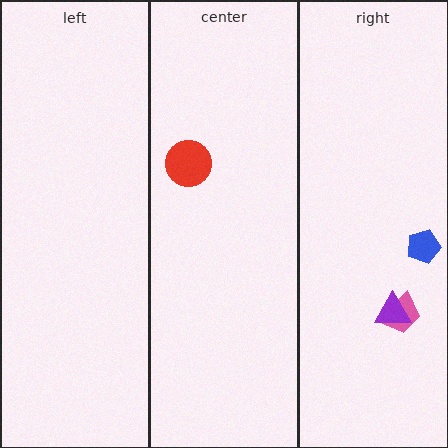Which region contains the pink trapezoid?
The right region.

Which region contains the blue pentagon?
The right region.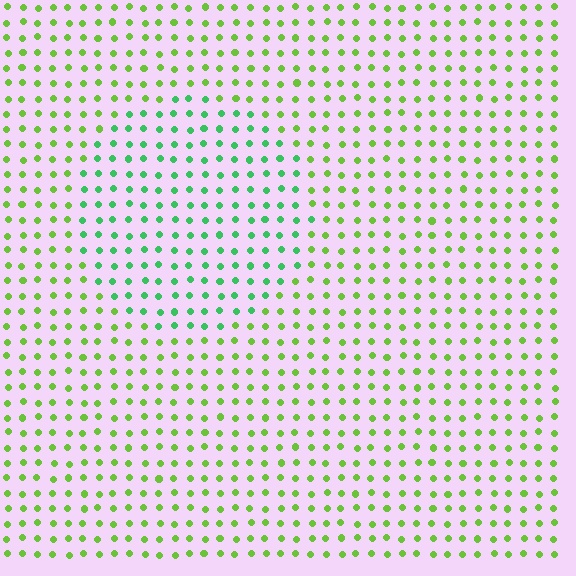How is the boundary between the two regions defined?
The boundary is defined purely by a slight shift in hue (about 39 degrees). Spacing, size, and orientation are identical on both sides.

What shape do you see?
I see a circle.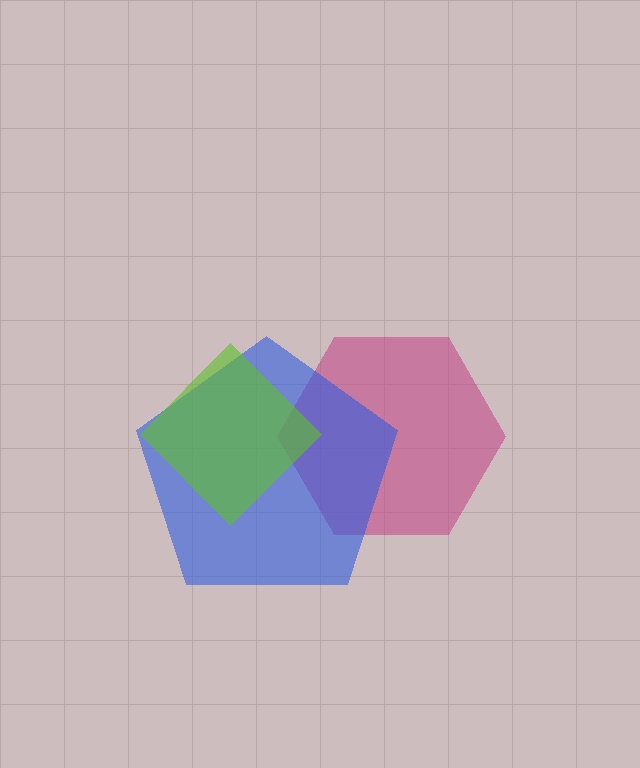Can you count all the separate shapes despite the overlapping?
Yes, there are 3 separate shapes.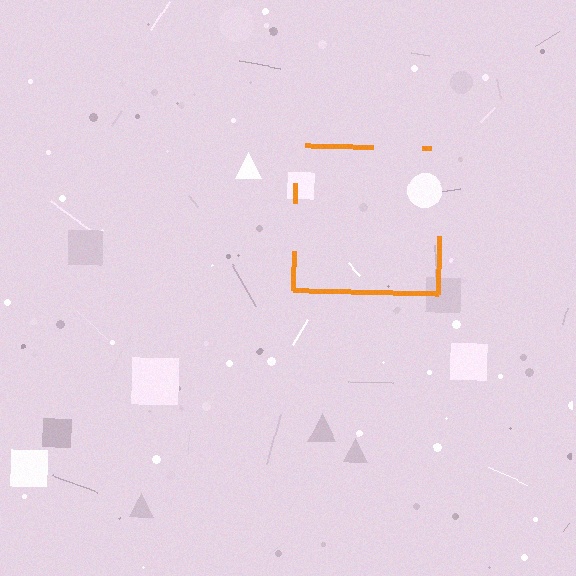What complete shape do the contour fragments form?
The contour fragments form a square.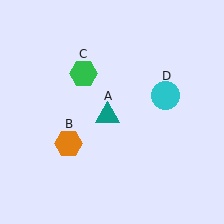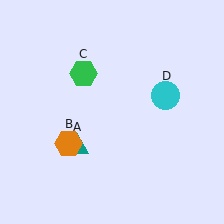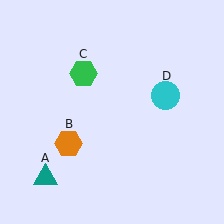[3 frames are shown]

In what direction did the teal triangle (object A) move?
The teal triangle (object A) moved down and to the left.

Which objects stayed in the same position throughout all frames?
Orange hexagon (object B) and green hexagon (object C) and cyan circle (object D) remained stationary.